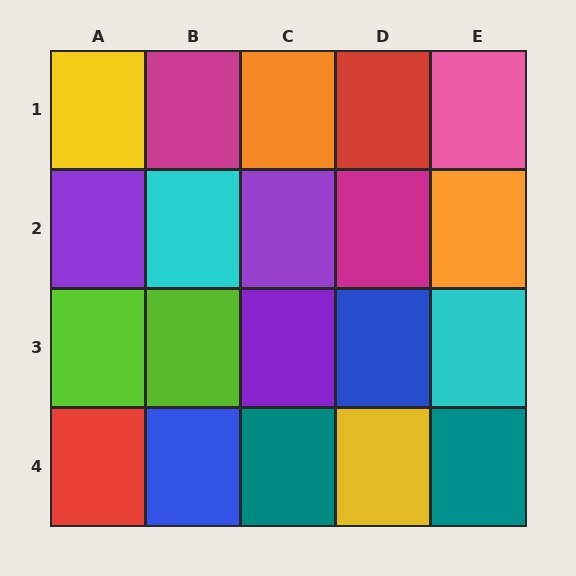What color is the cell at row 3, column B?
Lime.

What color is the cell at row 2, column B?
Cyan.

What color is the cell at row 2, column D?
Magenta.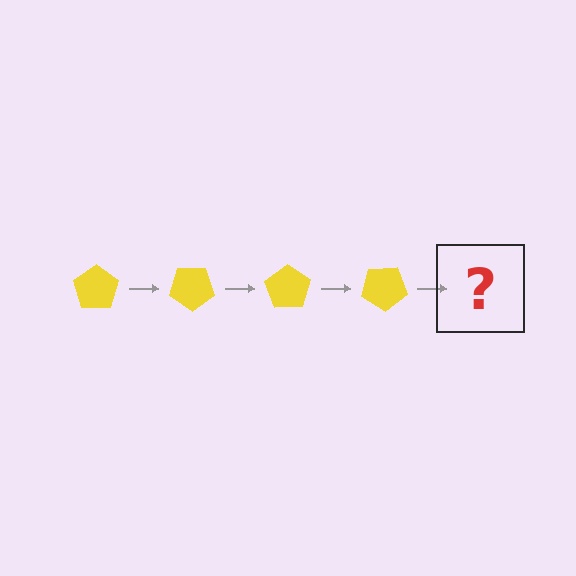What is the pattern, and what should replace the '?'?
The pattern is that the pentagon rotates 35 degrees each step. The '?' should be a yellow pentagon rotated 140 degrees.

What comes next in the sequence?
The next element should be a yellow pentagon rotated 140 degrees.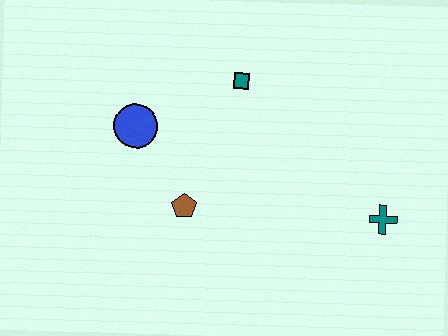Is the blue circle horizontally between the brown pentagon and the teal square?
No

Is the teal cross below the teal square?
Yes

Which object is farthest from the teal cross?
The blue circle is farthest from the teal cross.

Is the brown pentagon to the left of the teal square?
Yes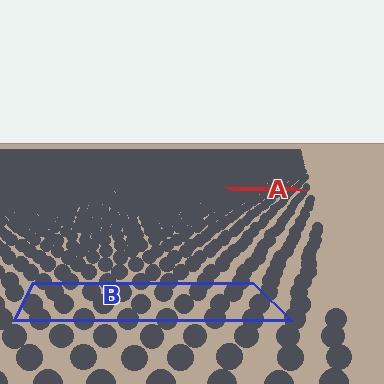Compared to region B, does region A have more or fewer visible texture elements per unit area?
Region A has more texture elements per unit area — they are packed more densely because it is farther away.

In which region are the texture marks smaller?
The texture marks are smaller in region A, because it is farther away.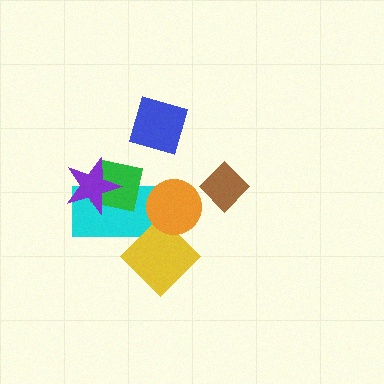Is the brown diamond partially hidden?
No, no other shape covers it.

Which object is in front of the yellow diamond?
The orange circle is in front of the yellow diamond.